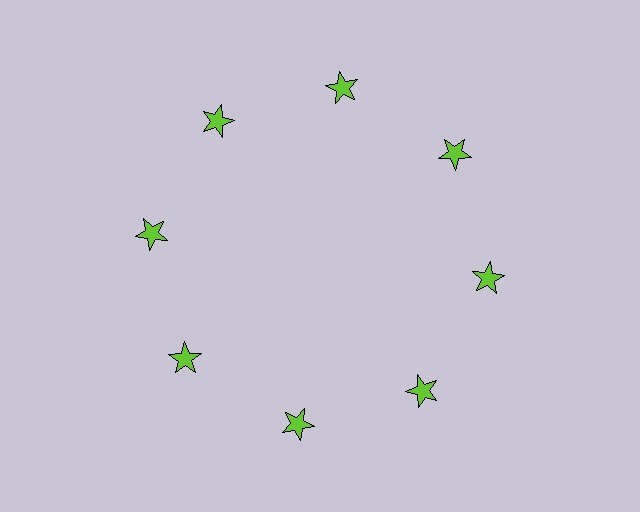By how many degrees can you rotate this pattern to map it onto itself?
The pattern maps onto itself every 45 degrees of rotation.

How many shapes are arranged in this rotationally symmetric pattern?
There are 8 shapes, arranged in 8 groups of 1.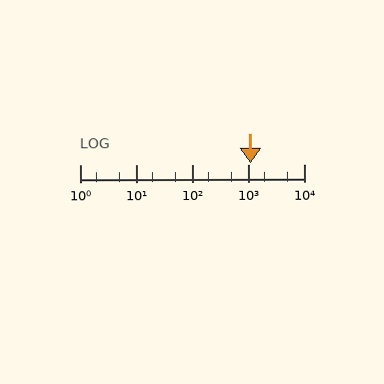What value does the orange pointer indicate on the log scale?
The pointer indicates approximately 1100.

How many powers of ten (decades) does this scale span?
The scale spans 4 decades, from 1 to 10000.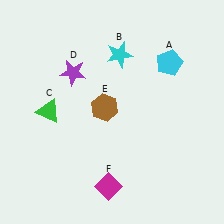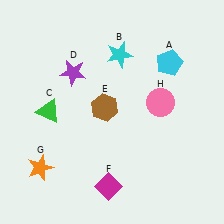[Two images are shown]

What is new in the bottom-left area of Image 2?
An orange star (G) was added in the bottom-left area of Image 2.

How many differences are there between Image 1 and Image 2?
There are 2 differences between the two images.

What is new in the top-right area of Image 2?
A pink circle (H) was added in the top-right area of Image 2.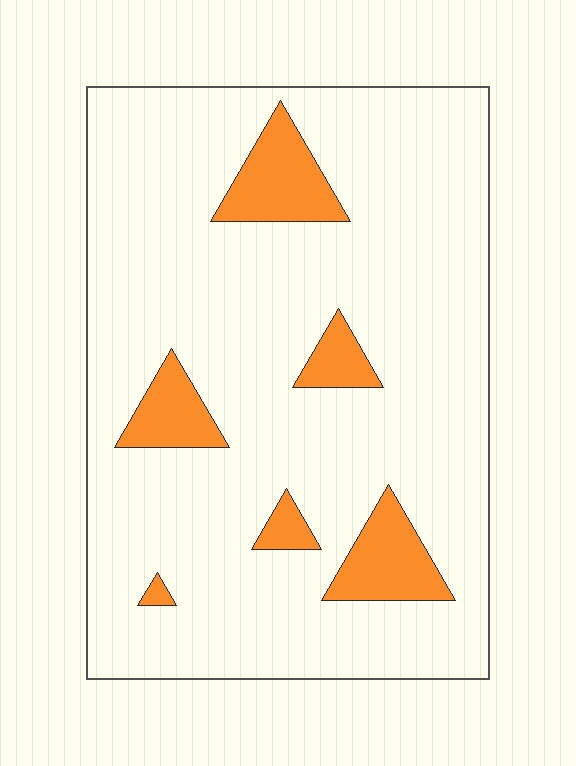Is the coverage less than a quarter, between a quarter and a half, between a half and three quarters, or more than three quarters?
Less than a quarter.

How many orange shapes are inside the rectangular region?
6.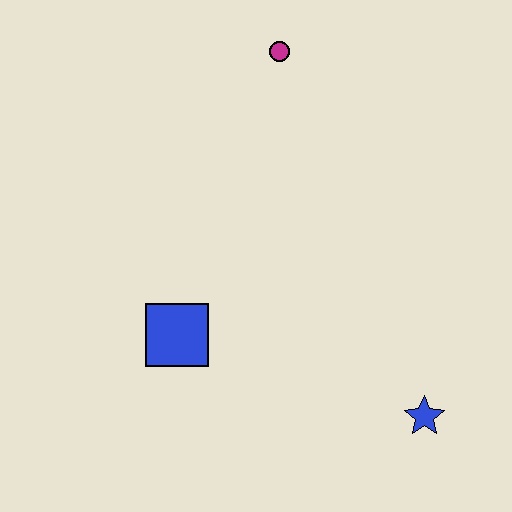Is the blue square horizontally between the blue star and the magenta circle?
No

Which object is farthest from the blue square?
The magenta circle is farthest from the blue square.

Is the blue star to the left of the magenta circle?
No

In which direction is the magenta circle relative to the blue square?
The magenta circle is above the blue square.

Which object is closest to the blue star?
The blue square is closest to the blue star.